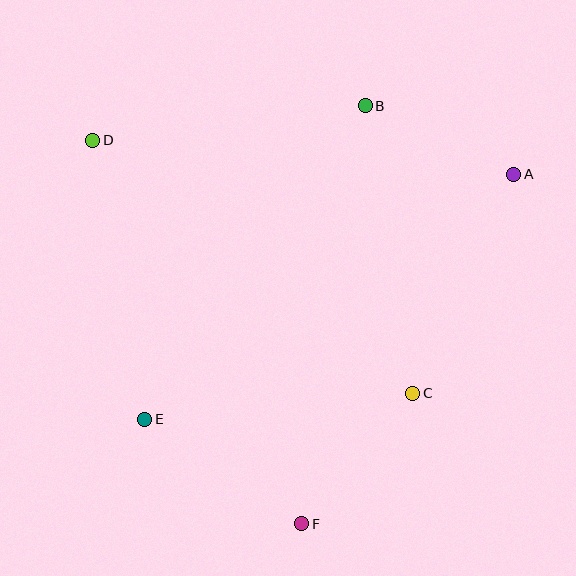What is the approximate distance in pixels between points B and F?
The distance between B and F is approximately 423 pixels.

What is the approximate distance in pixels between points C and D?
The distance between C and D is approximately 408 pixels.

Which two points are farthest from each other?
Points A and E are farthest from each other.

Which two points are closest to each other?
Points A and B are closest to each other.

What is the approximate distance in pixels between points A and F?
The distance between A and F is approximately 409 pixels.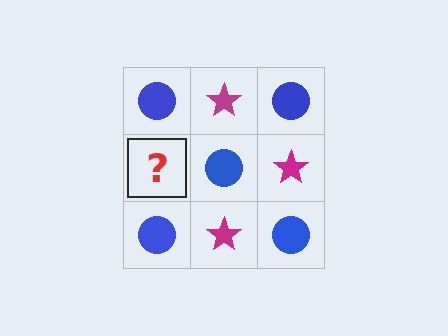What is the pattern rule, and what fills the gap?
The rule is that it alternates blue circle and magenta star in a checkerboard pattern. The gap should be filled with a magenta star.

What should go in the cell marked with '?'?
The missing cell should contain a magenta star.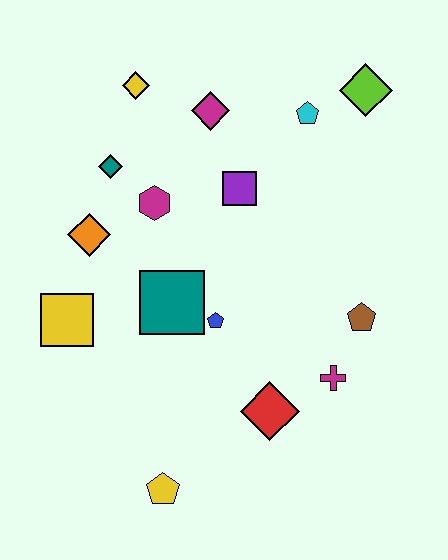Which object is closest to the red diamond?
The magenta cross is closest to the red diamond.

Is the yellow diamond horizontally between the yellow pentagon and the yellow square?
Yes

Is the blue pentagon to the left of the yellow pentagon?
No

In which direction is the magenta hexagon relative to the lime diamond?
The magenta hexagon is to the left of the lime diamond.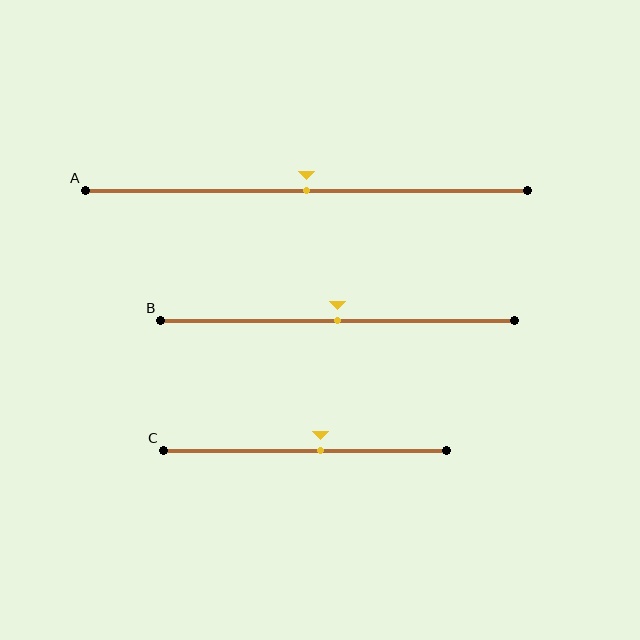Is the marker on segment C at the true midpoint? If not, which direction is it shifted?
No, the marker on segment C is shifted to the right by about 5% of the segment length.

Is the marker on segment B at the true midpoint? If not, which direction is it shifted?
Yes, the marker on segment B is at the true midpoint.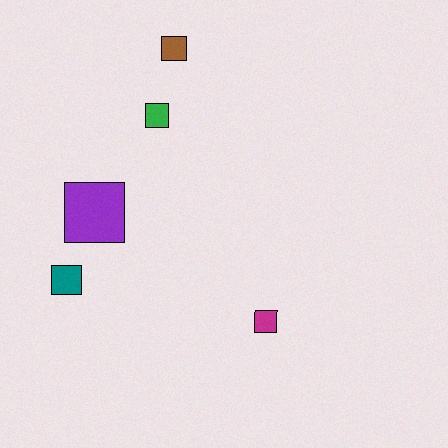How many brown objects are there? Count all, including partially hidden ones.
There is 1 brown object.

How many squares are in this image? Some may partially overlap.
There are 5 squares.